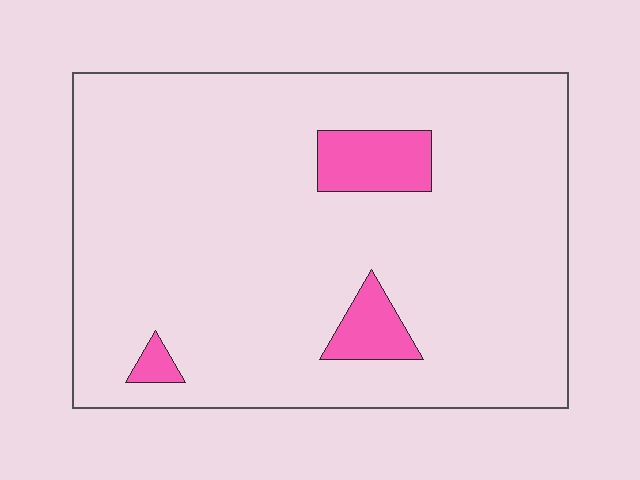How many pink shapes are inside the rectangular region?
3.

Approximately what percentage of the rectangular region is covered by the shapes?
Approximately 10%.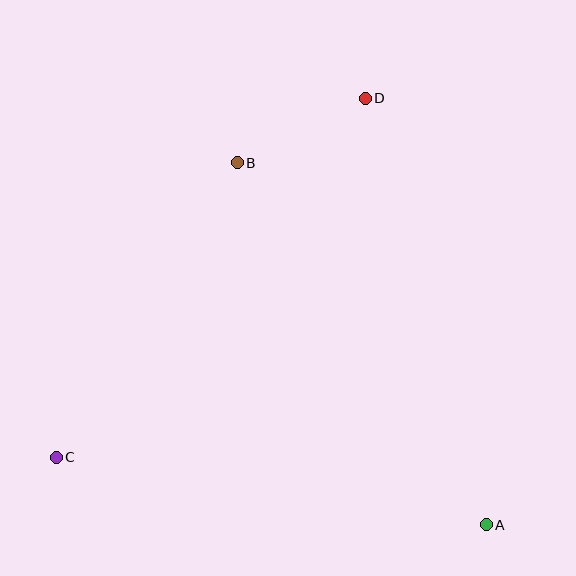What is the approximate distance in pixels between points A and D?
The distance between A and D is approximately 443 pixels.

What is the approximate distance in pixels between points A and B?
The distance between A and B is approximately 439 pixels.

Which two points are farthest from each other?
Points C and D are farthest from each other.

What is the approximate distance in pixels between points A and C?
The distance between A and C is approximately 435 pixels.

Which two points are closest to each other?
Points B and D are closest to each other.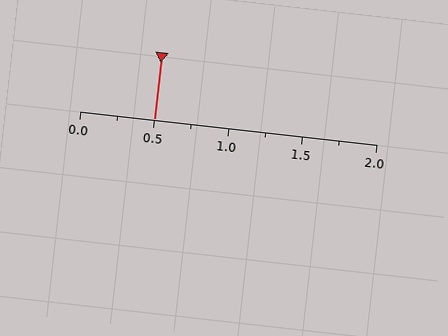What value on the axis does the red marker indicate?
The marker indicates approximately 0.5.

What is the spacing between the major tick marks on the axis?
The major ticks are spaced 0.5 apart.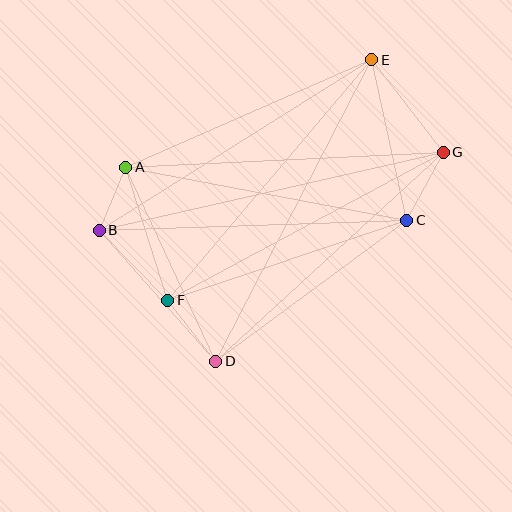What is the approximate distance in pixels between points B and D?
The distance between B and D is approximately 175 pixels.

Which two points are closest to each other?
Points A and B are closest to each other.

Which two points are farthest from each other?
Points B and G are farthest from each other.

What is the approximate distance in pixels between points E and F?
The distance between E and F is approximately 316 pixels.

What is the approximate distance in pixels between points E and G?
The distance between E and G is approximately 117 pixels.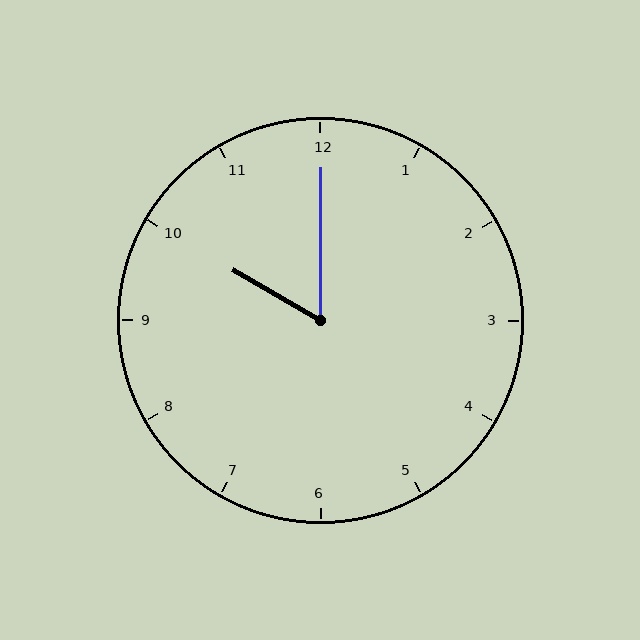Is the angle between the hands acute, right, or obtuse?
It is acute.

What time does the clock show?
10:00.